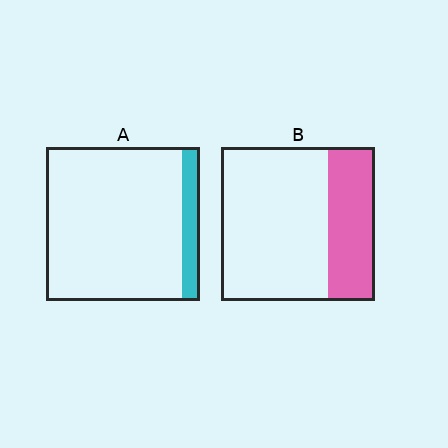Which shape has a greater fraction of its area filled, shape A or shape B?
Shape B.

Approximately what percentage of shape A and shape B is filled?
A is approximately 10% and B is approximately 30%.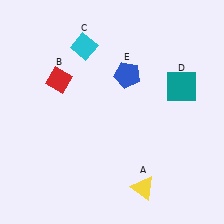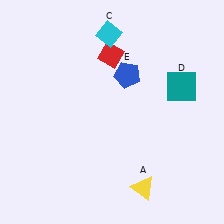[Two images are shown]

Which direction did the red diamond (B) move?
The red diamond (B) moved right.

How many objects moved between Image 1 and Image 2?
2 objects moved between the two images.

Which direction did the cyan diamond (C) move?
The cyan diamond (C) moved right.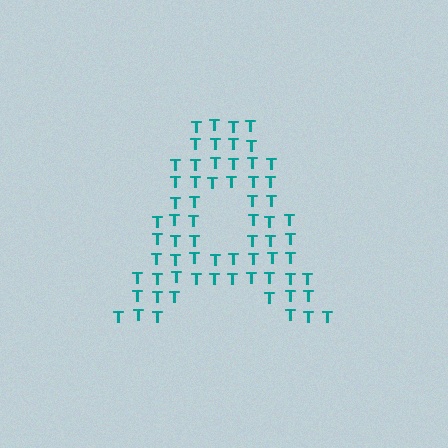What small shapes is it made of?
It is made of small letter T's.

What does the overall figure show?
The overall figure shows the letter A.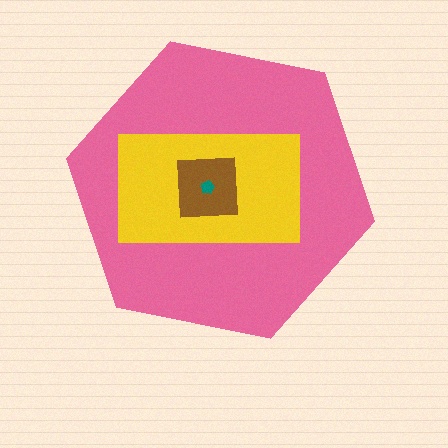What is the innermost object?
The teal pentagon.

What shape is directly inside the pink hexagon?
The yellow rectangle.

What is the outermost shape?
The pink hexagon.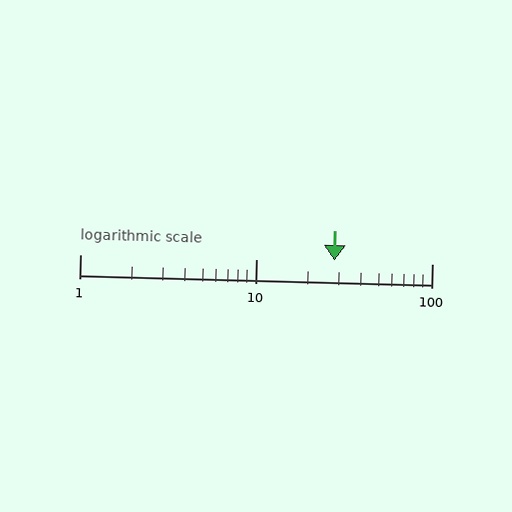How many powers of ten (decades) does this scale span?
The scale spans 2 decades, from 1 to 100.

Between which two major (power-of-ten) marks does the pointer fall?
The pointer is between 10 and 100.